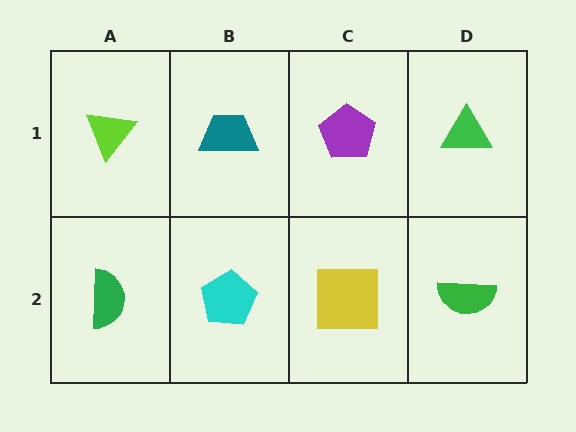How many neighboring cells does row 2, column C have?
3.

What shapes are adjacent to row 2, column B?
A teal trapezoid (row 1, column B), a green semicircle (row 2, column A), a yellow square (row 2, column C).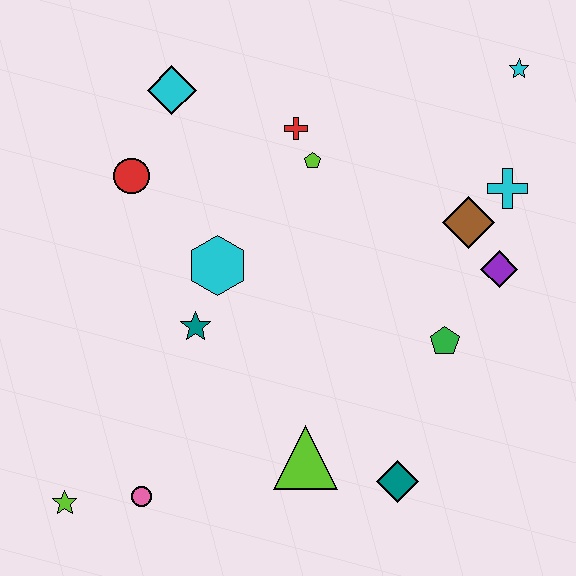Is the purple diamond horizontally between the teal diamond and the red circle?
No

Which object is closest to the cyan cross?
The brown diamond is closest to the cyan cross.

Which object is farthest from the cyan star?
The lime star is farthest from the cyan star.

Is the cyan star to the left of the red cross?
No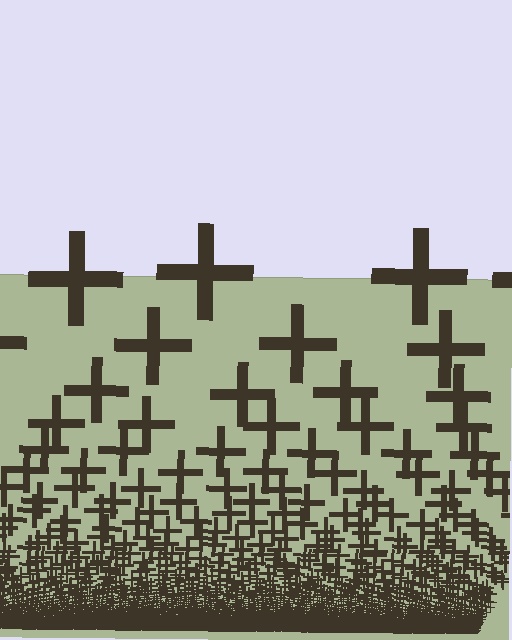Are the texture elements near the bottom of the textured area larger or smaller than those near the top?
Smaller. The gradient is inverted — elements near the bottom are smaller and denser.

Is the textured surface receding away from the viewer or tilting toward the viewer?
The surface appears to tilt toward the viewer. Texture elements get larger and sparser toward the top.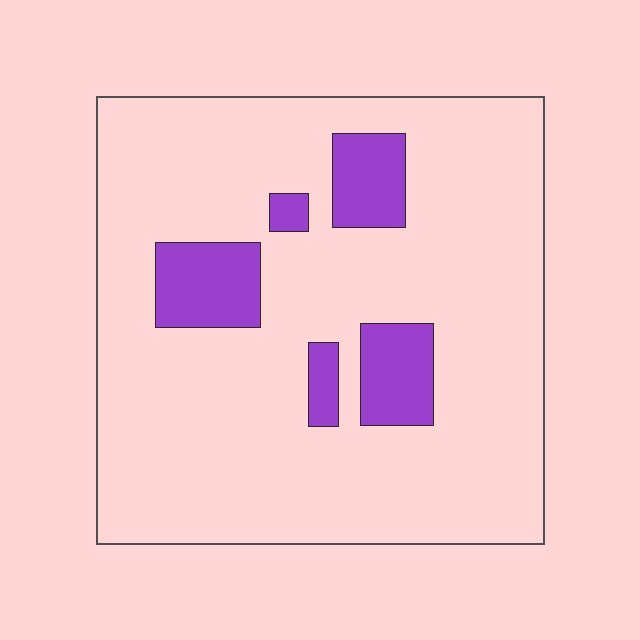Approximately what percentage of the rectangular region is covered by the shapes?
Approximately 15%.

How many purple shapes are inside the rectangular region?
5.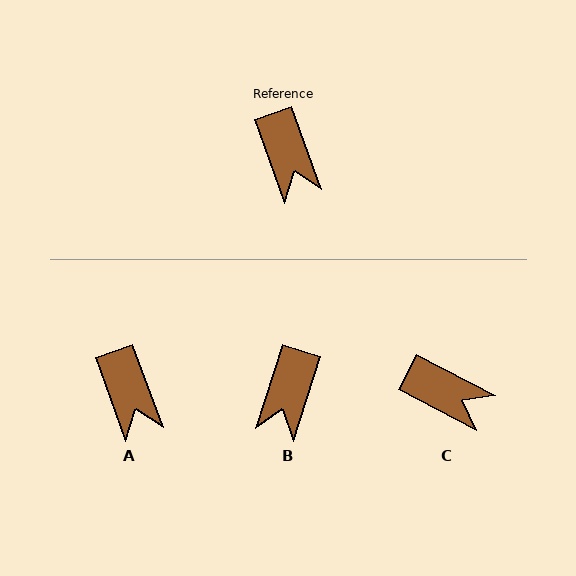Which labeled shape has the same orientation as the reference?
A.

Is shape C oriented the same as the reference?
No, it is off by about 43 degrees.